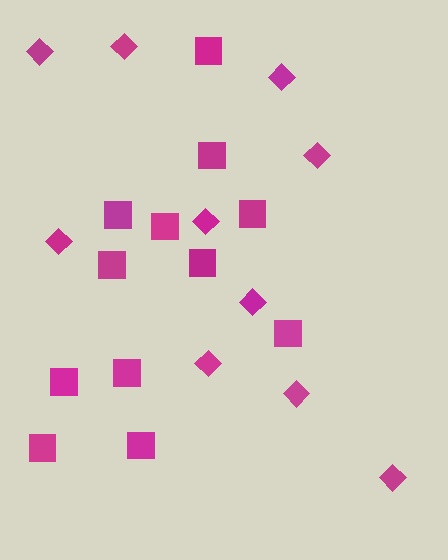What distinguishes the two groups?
There are 2 groups: one group of squares (12) and one group of diamonds (10).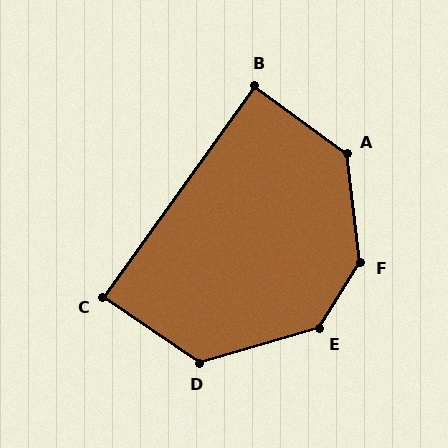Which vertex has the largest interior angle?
F, at approximately 141 degrees.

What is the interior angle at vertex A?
Approximately 133 degrees (obtuse).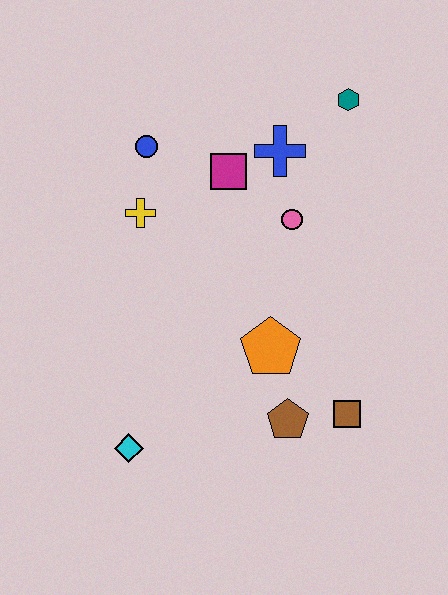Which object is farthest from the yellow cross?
The brown square is farthest from the yellow cross.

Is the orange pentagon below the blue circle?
Yes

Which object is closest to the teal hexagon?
The blue cross is closest to the teal hexagon.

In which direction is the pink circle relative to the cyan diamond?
The pink circle is above the cyan diamond.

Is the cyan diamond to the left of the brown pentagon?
Yes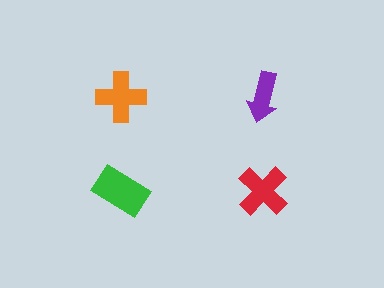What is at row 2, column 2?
A red cross.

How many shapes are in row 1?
2 shapes.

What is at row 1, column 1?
An orange cross.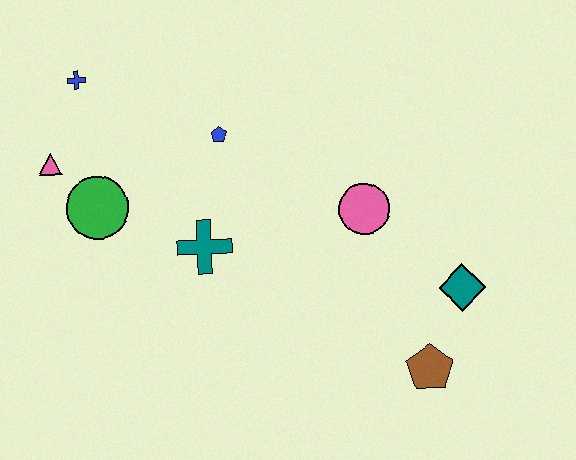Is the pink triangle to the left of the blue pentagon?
Yes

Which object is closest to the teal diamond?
The brown pentagon is closest to the teal diamond.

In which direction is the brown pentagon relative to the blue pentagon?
The brown pentagon is below the blue pentagon.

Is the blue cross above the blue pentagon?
Yes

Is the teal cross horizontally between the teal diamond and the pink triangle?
Yes